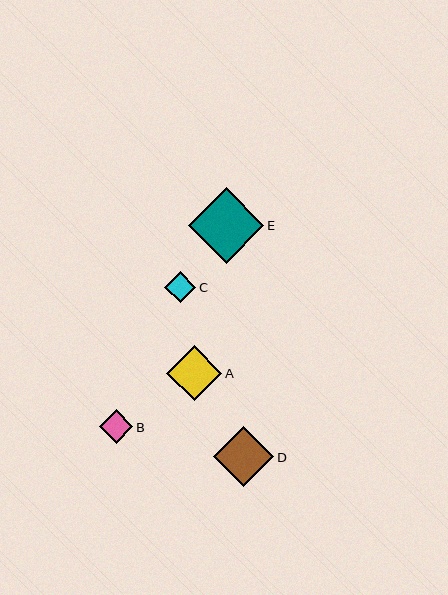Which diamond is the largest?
Diamond E is the largest with a size of approximately 75 pixels.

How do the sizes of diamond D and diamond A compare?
Diamond D and diamond A are approximately the same size.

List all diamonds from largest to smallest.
From largest to smallest: E, D, A, B, C.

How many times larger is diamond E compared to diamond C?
Diamond E is approximately 2.4 times the size of diamond C.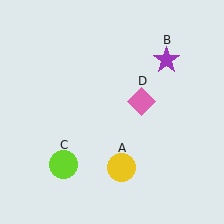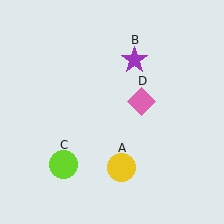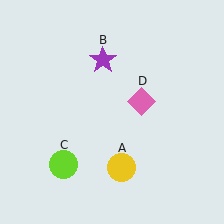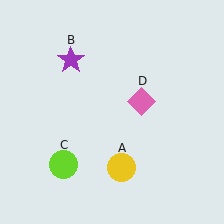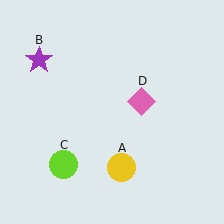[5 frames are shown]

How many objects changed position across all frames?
1 object changed position: purple star (object B).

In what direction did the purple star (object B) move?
The purple star (object B) moved left.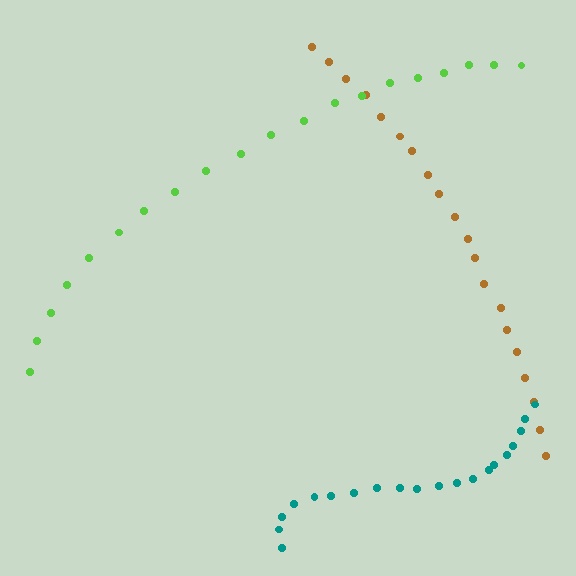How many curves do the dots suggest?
There are 3 distinct paths.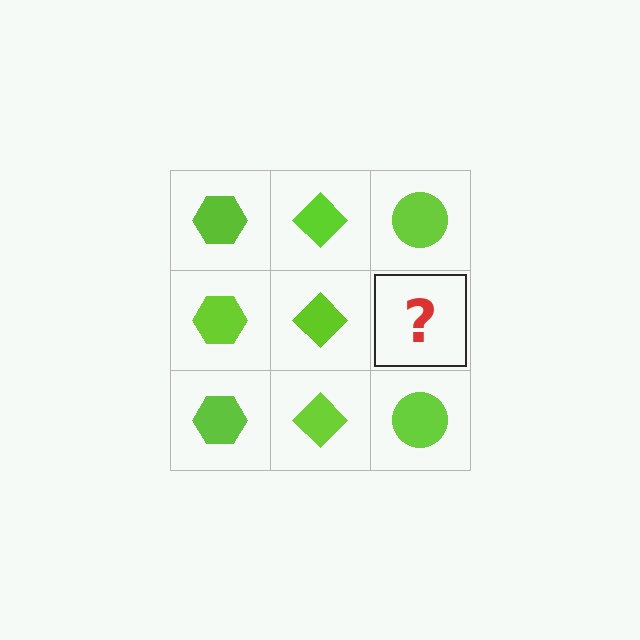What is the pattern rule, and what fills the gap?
The rule is that each column has a consistent shape. The gap should be filled with a lime circle.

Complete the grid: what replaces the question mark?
The question mark should be replaced with a lime circle.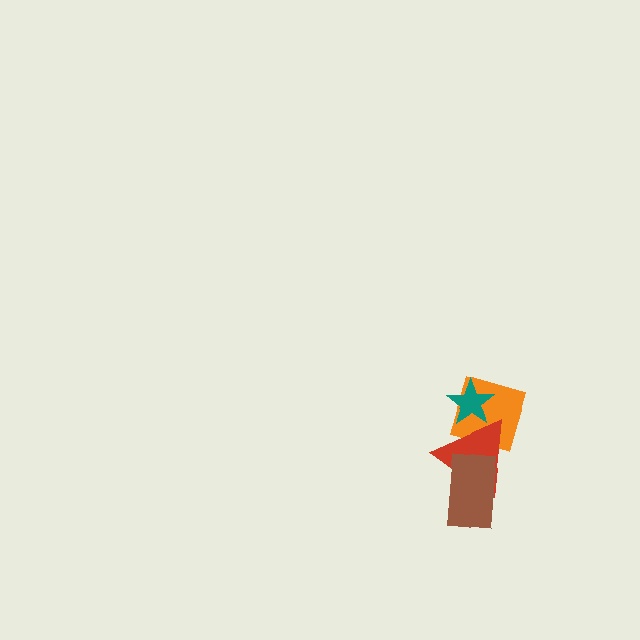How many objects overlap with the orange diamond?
2 objects overlap with the orange diamond.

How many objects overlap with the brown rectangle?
1 object overlaps with the brown rectangle.